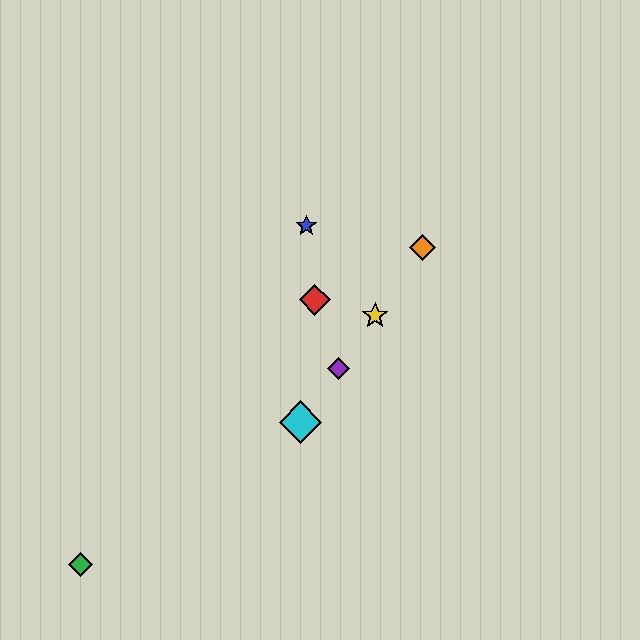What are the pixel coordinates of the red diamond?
The red diamond is at (315, 300).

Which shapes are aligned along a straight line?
The yellow star, the purple diamond, the orange diamond, the cyan diamond are aligned along a straight line.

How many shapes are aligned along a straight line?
4 shapes (the yellow star, the purple diamond, the orange diamond, the cyan diamond) are aligned along a straight line.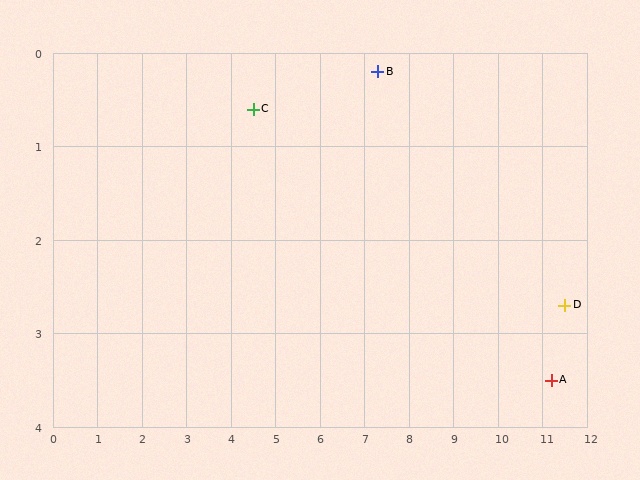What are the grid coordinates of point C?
Point C is at approximately (4.5, 0.6).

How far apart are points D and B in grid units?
Points D and B are about 4.9 grid units apart.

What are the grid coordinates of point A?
Point A is at approximately (11.2, 3.5).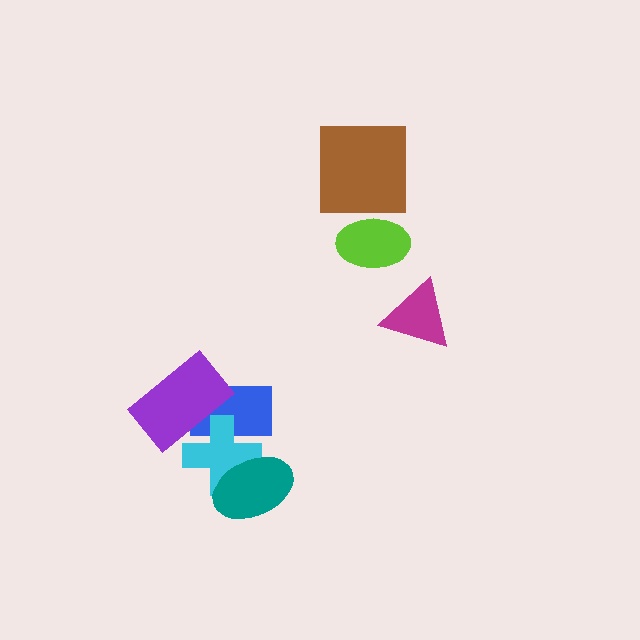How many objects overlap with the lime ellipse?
0 objects overlap with the lime ellipse.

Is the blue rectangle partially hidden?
Yes, it is partially covered by another shape.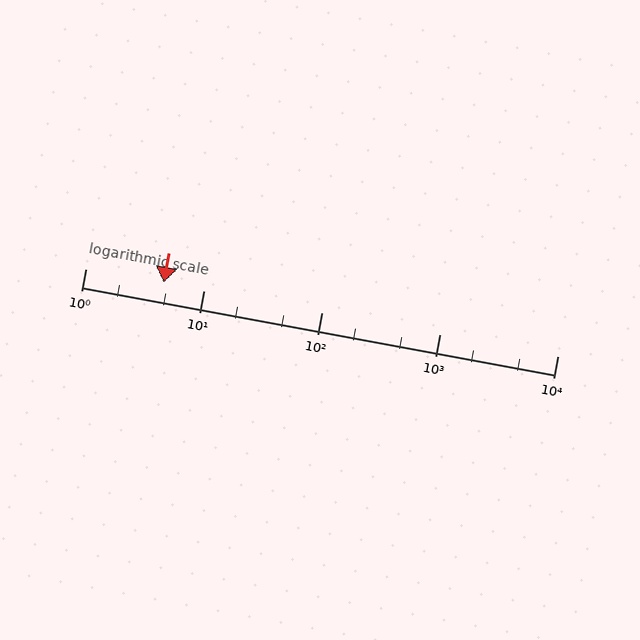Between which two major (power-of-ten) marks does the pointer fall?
The pointer is between 1 and 10.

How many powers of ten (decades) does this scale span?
The scale spans 4 decades, from 1 to 10000.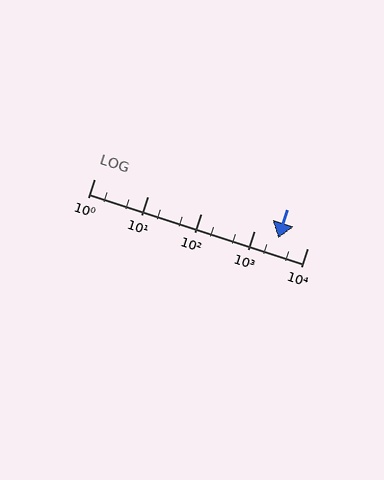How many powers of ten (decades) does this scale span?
The scale spans 4 decades, from 1 to 10000.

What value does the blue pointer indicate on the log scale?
The pointer indicates approximately 2900.